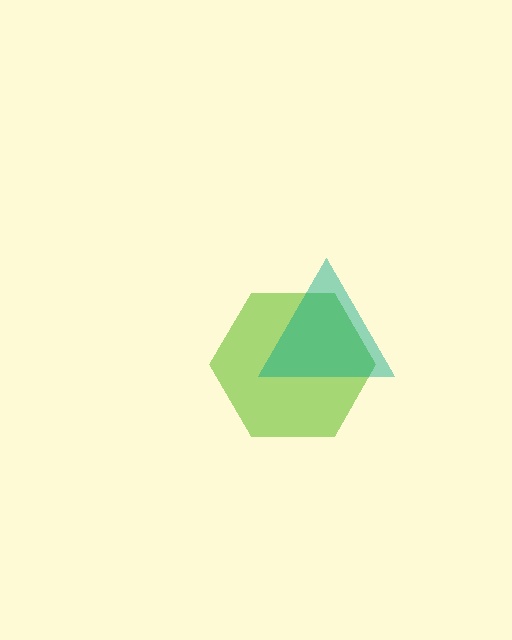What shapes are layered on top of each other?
The layered shapes are: a lime hexagon, a teal triangle.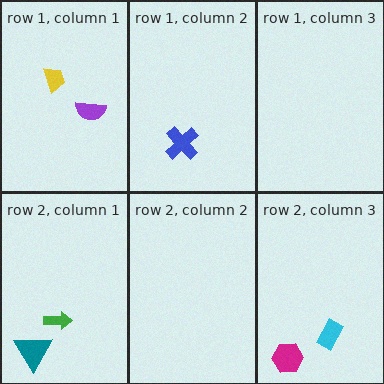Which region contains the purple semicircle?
The row 1, column 1 region.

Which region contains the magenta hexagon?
The row 2, column 3 region.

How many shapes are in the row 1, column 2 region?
1.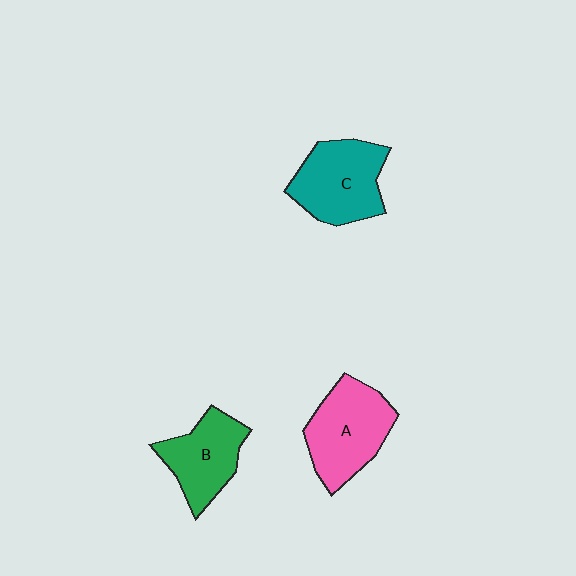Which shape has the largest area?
Shape A (pink).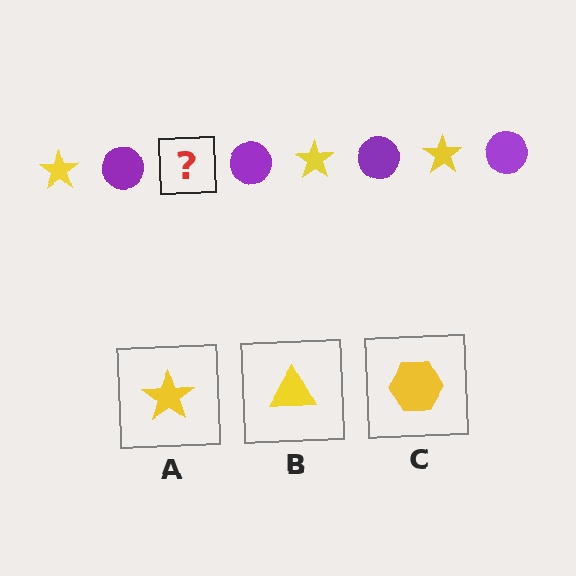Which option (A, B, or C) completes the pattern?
A.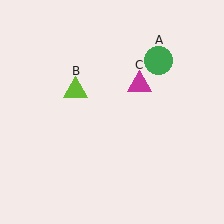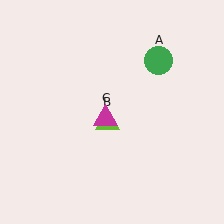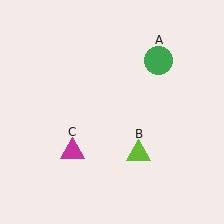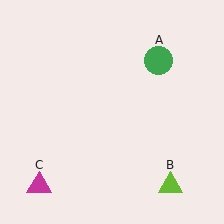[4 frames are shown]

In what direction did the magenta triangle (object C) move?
The magenta triangle (object C) moved down and to the left.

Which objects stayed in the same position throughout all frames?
Green circle (object A) remained stationary.